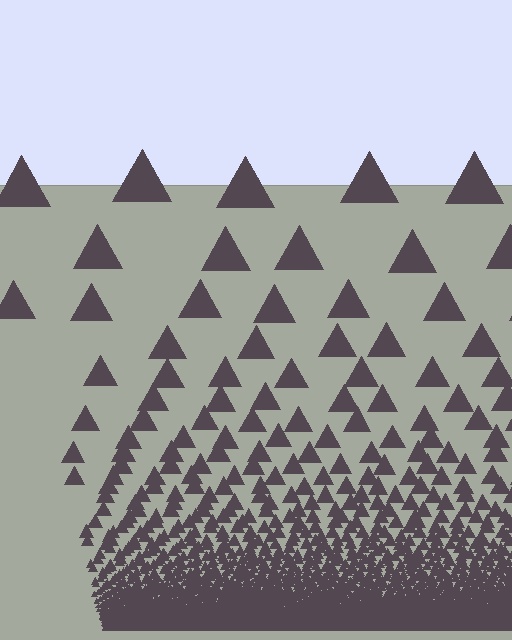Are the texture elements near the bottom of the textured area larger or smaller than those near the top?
Smaller. The gradient is inverted — elements near the bottom are smaller and denser.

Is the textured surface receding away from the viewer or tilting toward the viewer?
The surface appears to tilt toward the viewer. Texture elements get larger and sparser toward the top.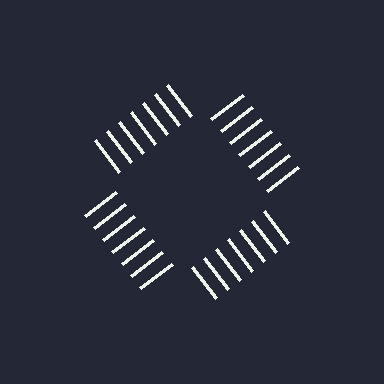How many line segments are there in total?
28 — 7 along each of the 4 edges.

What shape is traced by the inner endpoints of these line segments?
An illusory square — the line segments terminate on its edges but no continuous stroke is drawn.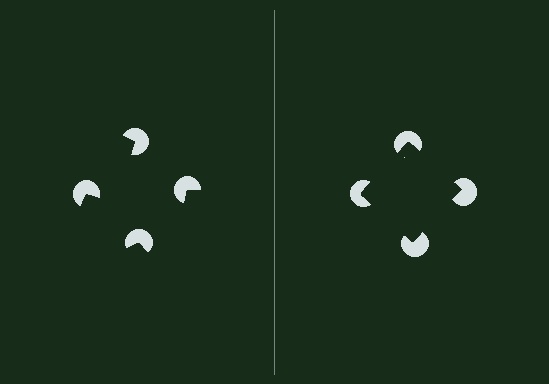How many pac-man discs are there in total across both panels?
8 — 4 on each side.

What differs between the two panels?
The pac-man discs are positioned identically on both sides; only the wedge orientations differ. On the right they align to a square; on the left they are misaligned.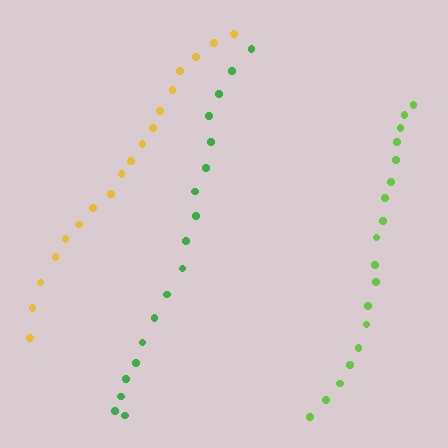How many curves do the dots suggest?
There are 3 distinct paths.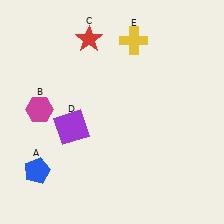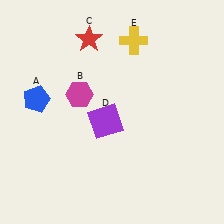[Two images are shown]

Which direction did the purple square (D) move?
The purple square (D) moved right.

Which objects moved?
The objects that moved are: the blue pentagon (A), the magenta hexagon (B), the purple square (D).